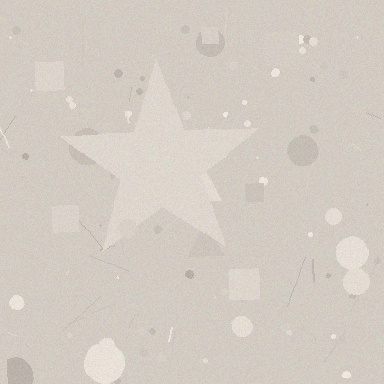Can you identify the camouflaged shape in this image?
The camouflaged shape is a star.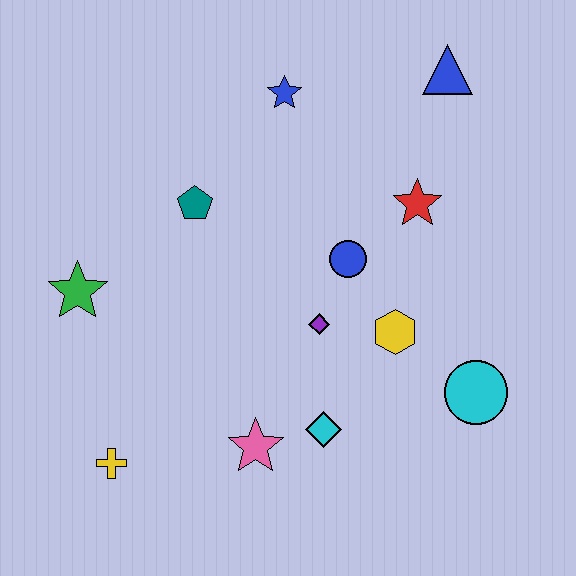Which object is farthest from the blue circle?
The yellow cross is farthest from the blue circle.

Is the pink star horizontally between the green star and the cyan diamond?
Yes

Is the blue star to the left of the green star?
No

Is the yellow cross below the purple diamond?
Yes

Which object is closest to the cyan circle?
The yellow hexagon is closest to the cyan circle.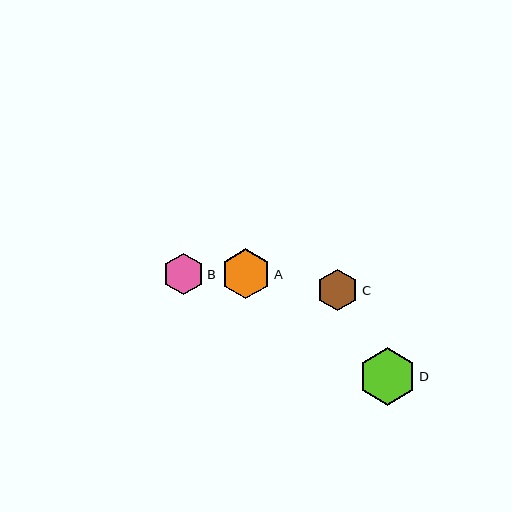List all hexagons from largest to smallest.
From largest to smallest: D, A, C, B.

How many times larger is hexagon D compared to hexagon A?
Hexagon D is approximately 1.2 times the size of hexagon A.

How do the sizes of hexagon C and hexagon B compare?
Hexagon C and hexagon B are approximately the same size.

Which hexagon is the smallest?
Hexagon B is the smallest with a size of approximately 41 pixels.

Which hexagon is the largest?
Hexagon D is the largest with a size of approximately 57 pixels.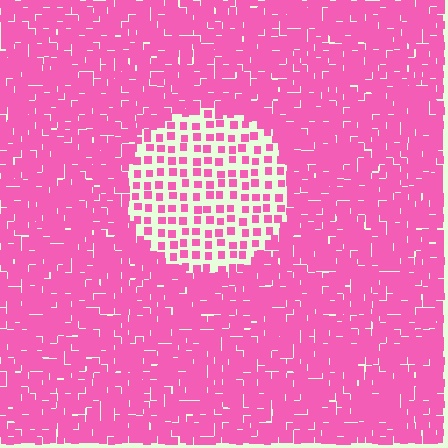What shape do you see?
I see a circle.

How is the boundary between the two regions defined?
The boundary is defined by a change in element density (approximately 2.8x ratio). All elements are the same color, size, and shape.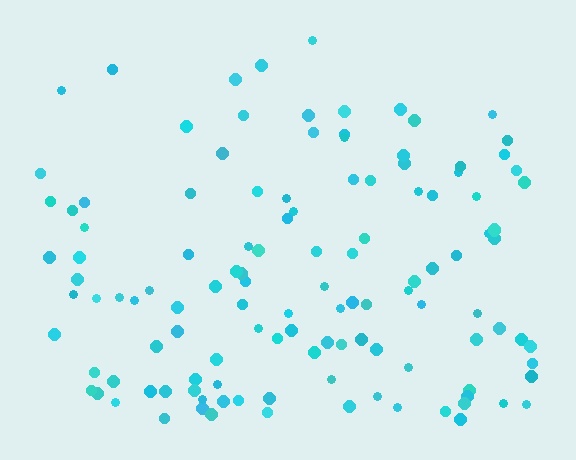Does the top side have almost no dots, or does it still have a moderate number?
Still a moderate number, just noticeably fewer than the bottom.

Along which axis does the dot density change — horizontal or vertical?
Vertical.